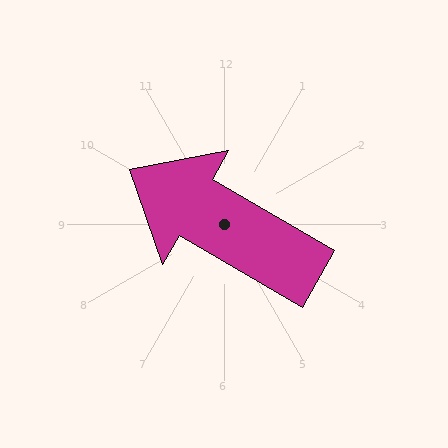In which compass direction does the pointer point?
Northwest.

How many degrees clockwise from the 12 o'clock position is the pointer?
Approximately 300 degrees.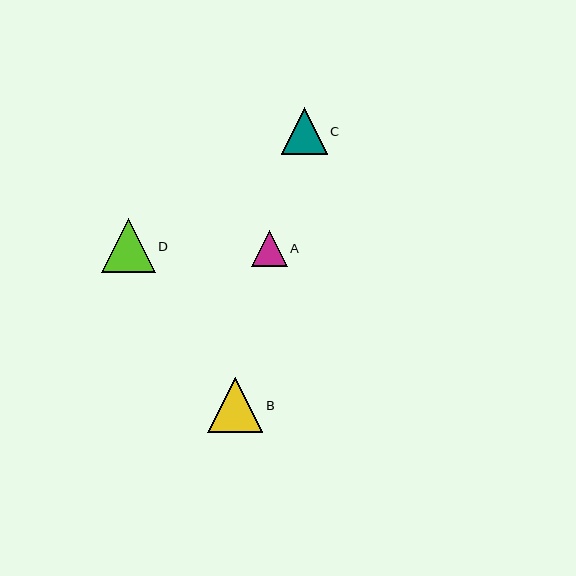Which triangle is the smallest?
Triangle A is the smallest with a size of approximately 36 pixels.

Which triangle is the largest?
Triangle B is the largest with a size of approximately 55 pixels.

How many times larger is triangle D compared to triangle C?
Triangle D is approximately 1.2 times the size of triangle C.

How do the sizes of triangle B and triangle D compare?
Triangle B and triangle D are approximately the same size.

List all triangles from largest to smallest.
From largest to smallest: B, D, C, A.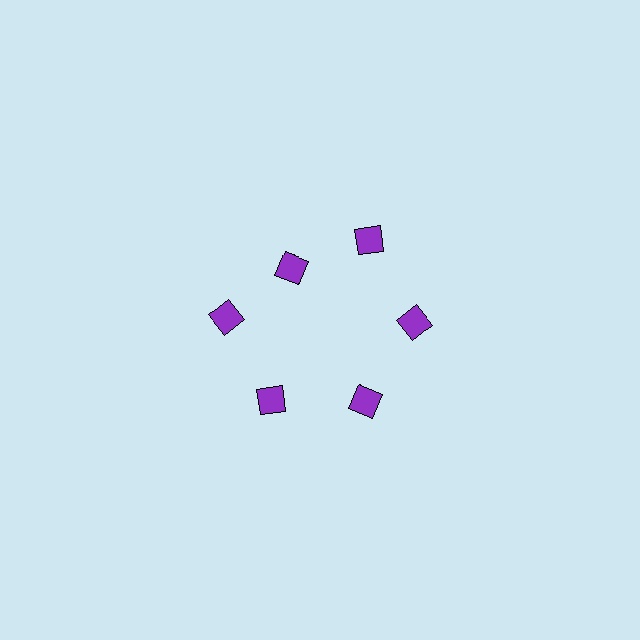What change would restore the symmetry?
The symmetry would be restored by moving it outward, back onto the ring so that all 6 diamonds sit at equal angles and equal distance from the center.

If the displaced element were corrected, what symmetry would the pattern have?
It would have 6-fold rotational symmetry — the pattern would map onto itself every 60 degrees.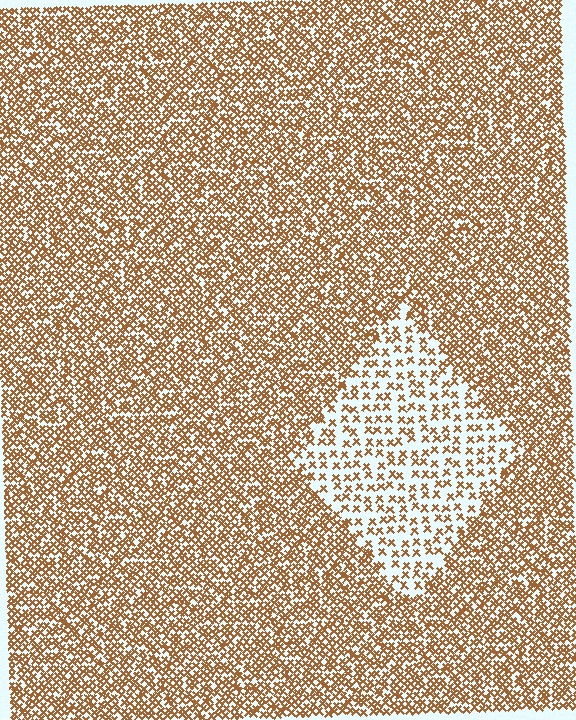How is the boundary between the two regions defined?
The boundary is defined by a change in element density (approximately 2.4x ratio). All elements are the same color, size, and shape.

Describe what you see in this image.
The image contains small brown elements arranged at two different densities. A diamond-shaped region is visible where the elements are less densely packed than the surrounding area.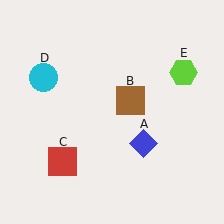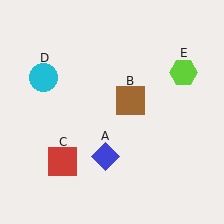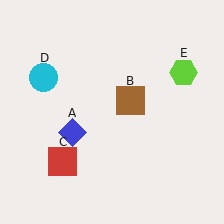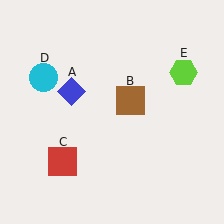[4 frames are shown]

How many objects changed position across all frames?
1 object changed position: blue diamond (object A).